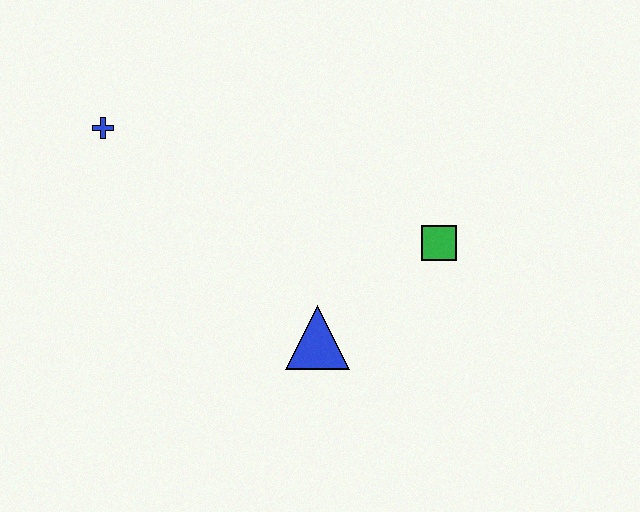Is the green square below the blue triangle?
No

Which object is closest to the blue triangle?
The green square is closest to the blue triangle.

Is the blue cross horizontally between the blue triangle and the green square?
No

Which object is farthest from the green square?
The blue cross is farthest from the green square.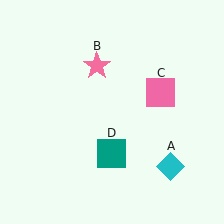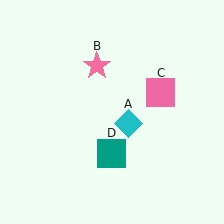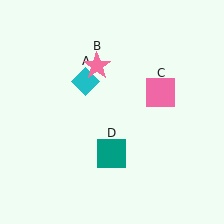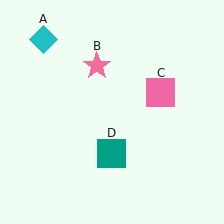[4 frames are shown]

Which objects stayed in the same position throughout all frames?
Pink star (object B) and pink square (object C) and teal square (object D) remained stationary.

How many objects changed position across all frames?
1 object changed position: cyan diamond (object A).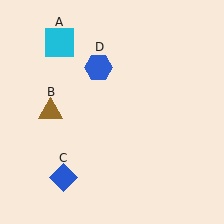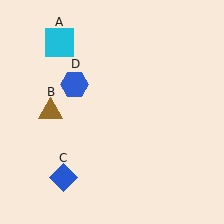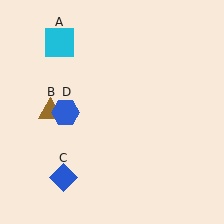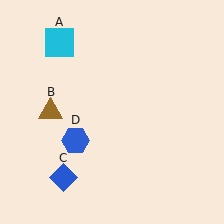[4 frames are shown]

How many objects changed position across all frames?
1 object changed position: blue hexagon (object D).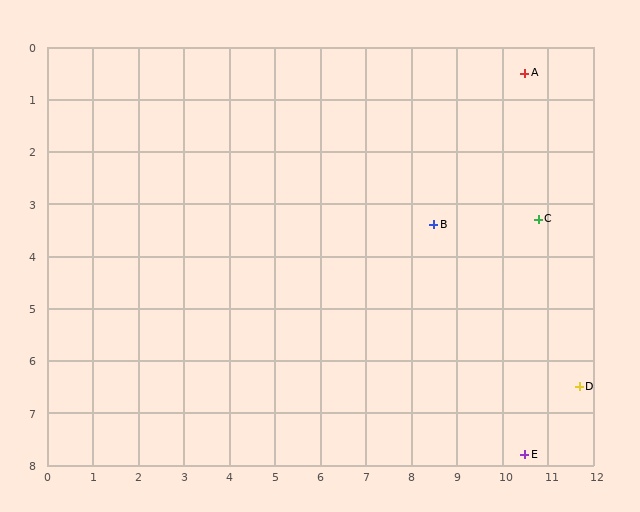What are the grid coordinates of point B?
Point B is at approximately (8.5, 3.4).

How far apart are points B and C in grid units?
Points B and C are about 2.3 grid units apart.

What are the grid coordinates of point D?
Point D is at approximately (11.7, 6.5).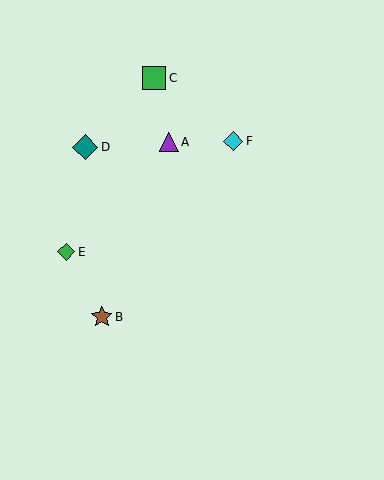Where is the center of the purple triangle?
The center of the purple triangle is at (169, 142).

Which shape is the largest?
The teal diamond (labeled D) is the largest.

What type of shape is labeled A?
Shape A is a purple triangle.